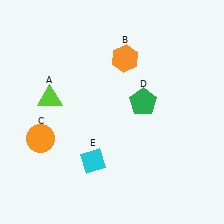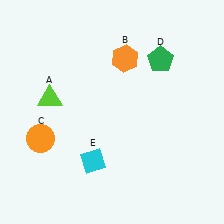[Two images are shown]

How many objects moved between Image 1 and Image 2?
1 object moved between the two images.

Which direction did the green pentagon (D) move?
The green pentagon (D) moved up.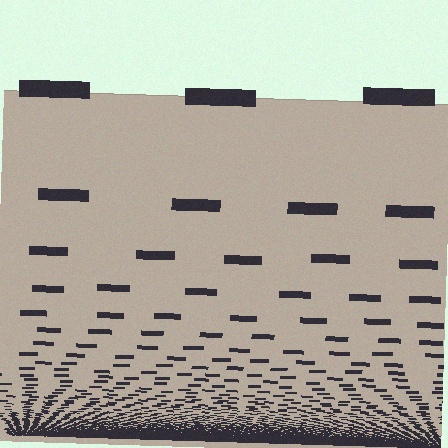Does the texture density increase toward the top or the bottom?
Density increases toward the bottom.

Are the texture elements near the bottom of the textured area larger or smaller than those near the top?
Smaller. The gradient is inverted — elements near the bottom are smaller and denser.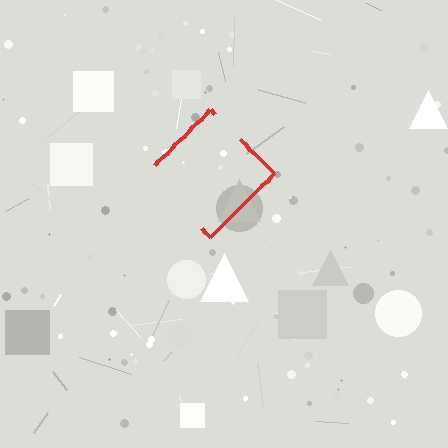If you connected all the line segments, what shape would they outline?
They would outline a diamond.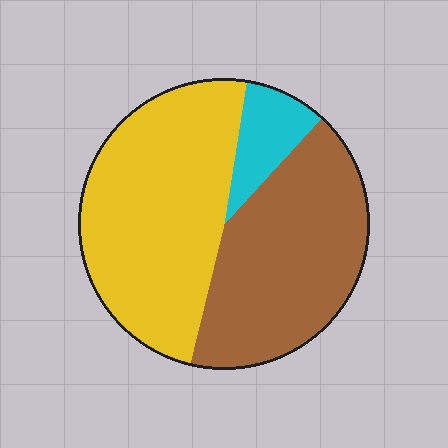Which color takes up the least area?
Cyan, at roughly 10%.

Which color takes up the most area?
Yellow, at roughly 50%.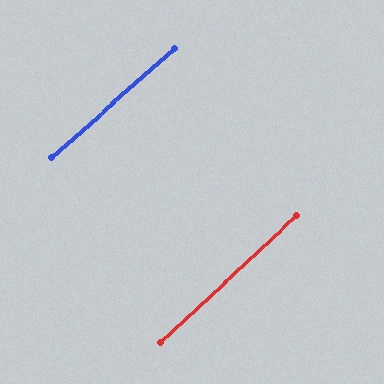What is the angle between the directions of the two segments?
Approximately 1 degree.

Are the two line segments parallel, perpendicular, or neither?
Parallel — their directions differ by only 1.4°.